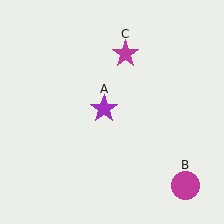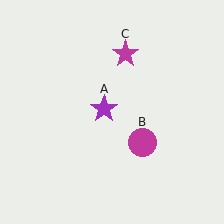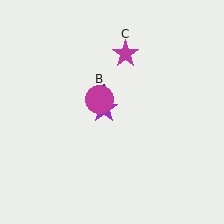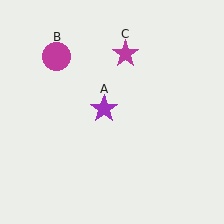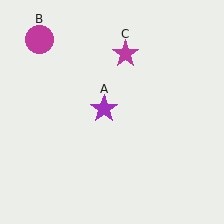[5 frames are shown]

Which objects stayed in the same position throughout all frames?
Purple star (object A) and magenta star (object C) remained stationary.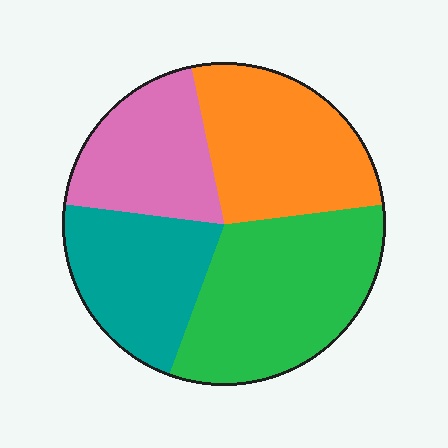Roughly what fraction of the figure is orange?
Orange takes up between a sixth and a third of the figure.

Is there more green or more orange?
Green.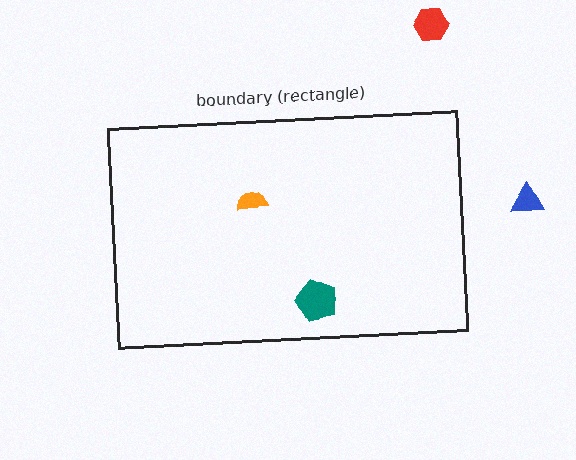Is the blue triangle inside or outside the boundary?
Outside.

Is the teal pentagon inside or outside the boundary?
Inside.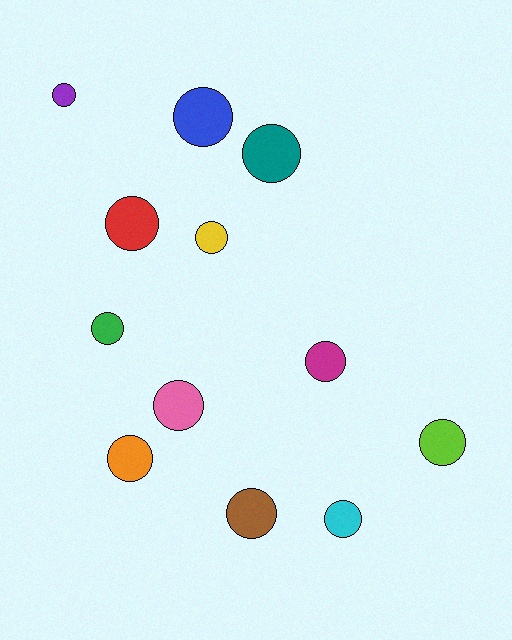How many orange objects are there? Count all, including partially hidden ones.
There is 1 orange object.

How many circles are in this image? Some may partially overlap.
There are 12 circles.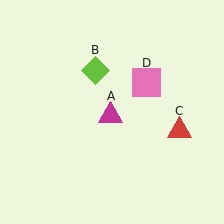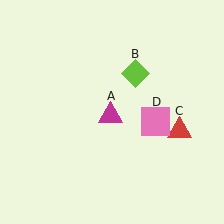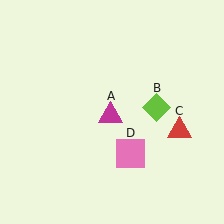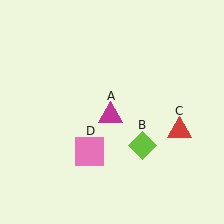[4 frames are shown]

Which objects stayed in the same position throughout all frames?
Magenta triangle (object A) and red triangle (object C) remained stationary.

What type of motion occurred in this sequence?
The lime diamond (object B), pink square (object D) rotated clockwise around the center of the scene.